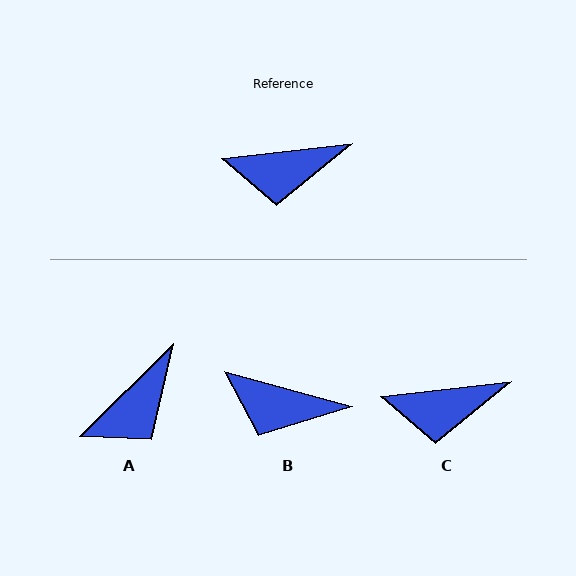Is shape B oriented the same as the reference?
No, it is off by about 22 degrees.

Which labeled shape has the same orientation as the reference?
C.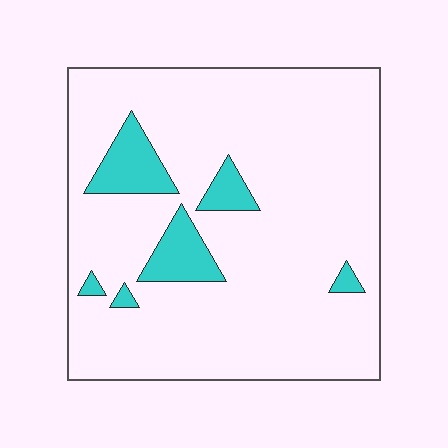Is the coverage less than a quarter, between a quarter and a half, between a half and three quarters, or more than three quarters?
Less than a quarter.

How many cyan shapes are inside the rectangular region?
6.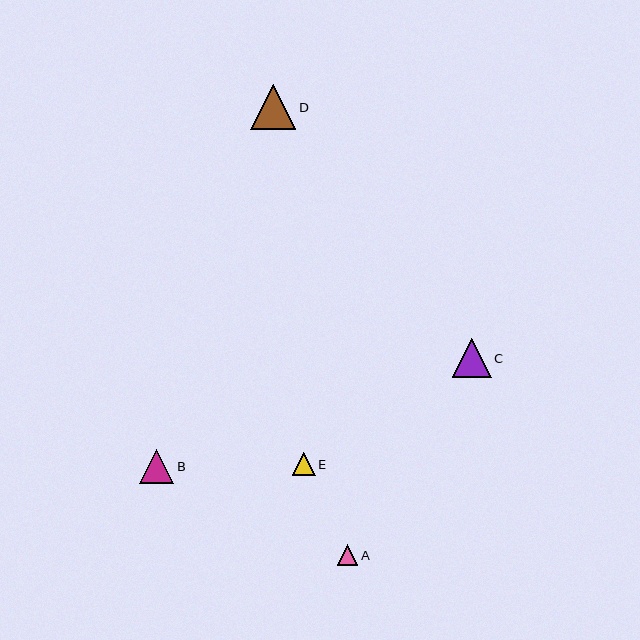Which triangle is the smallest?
Triangle A is the smallest with a size of approximately 20 pixels.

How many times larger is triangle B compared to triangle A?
Triangle B is approximately 1.7 times the size of triangle A.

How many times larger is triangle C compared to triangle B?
Triangle C is approximately 1.1 times the size of triangle B.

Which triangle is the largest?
Triangle D is the largest with a size of approximately 45 pixels.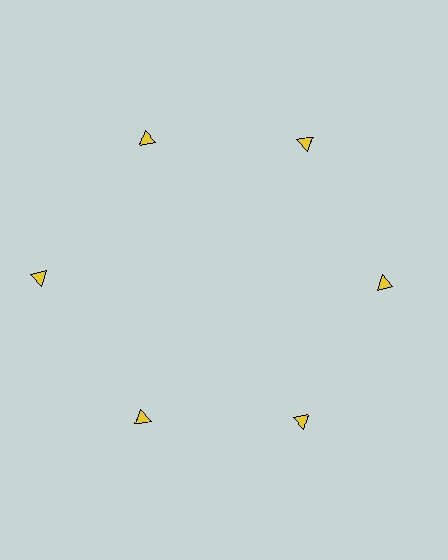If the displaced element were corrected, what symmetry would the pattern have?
It would have 6-fold rotational symmetry — the pattern would map onto itself every 60 degrees.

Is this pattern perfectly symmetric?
No. The 6 yellow triangles are arranged in a ring, but one element near the 9 o'clock position is pushed outward from the center, breaking the 6-fold rotational symmetry.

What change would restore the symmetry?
The symmetry would be restored by moving it inward, back onto the ring so that all 6 triangles sit at equal angles and equal distance from the center.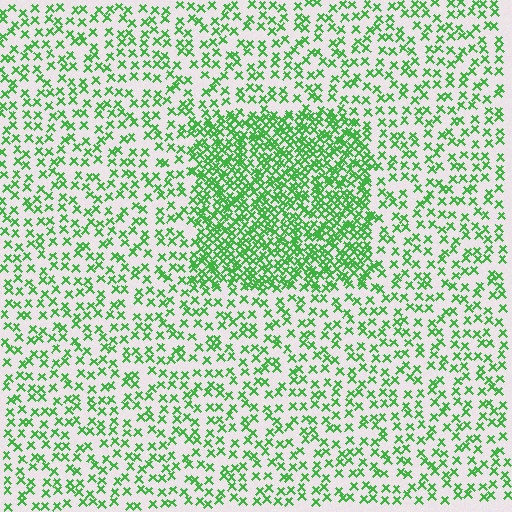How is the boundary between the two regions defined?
The boundary is defined by a change in element density (approximately 2.4x ratio). All elements are the same color, size, and shape.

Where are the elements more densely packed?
The elements are more densely packed inside the rectangle boundary.